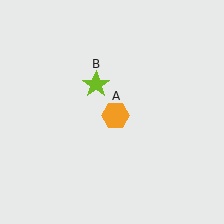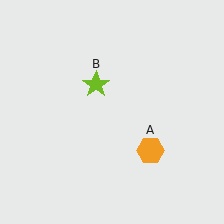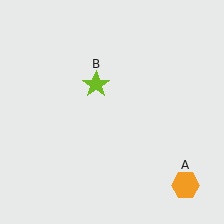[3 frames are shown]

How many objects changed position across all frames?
1 object changed position: orange hexagon (object A).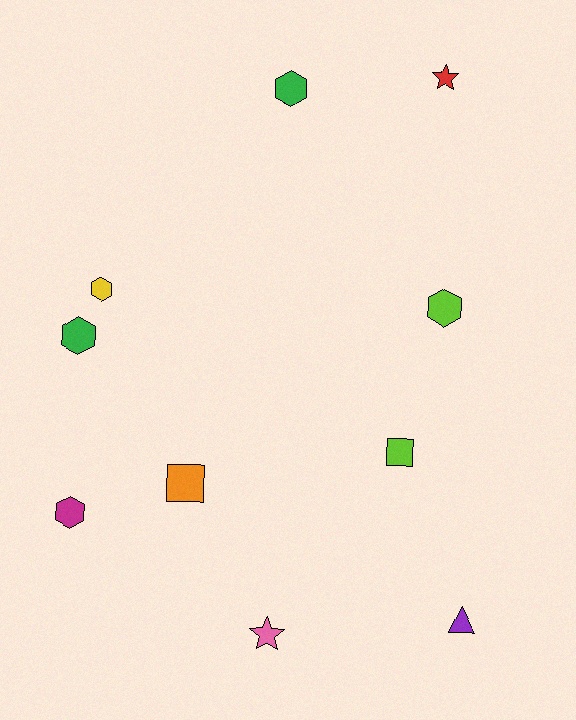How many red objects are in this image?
There is 1 red object.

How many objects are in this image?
There are 10 objects.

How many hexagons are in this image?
There are 5 hexagons.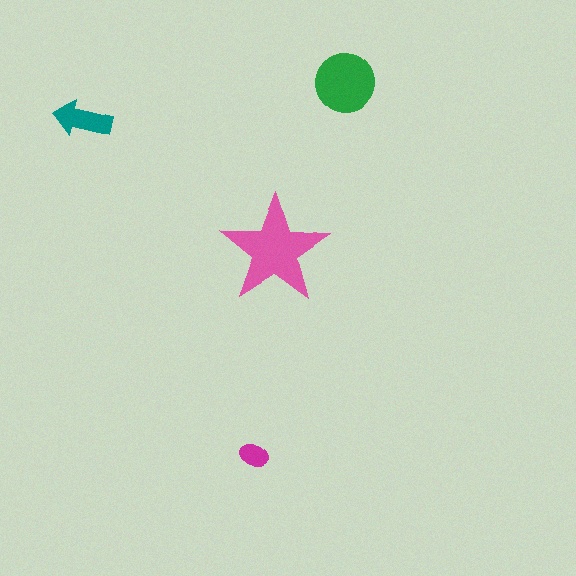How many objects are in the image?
There are 4 objects in the image.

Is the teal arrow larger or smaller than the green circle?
Smaller.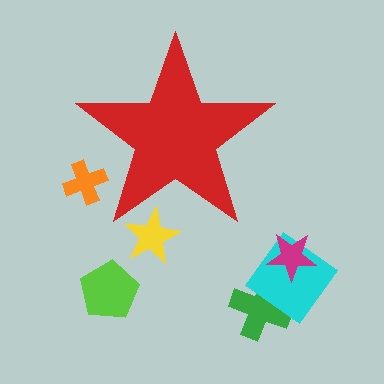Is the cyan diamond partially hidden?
No, the cyan diamond is fully visible.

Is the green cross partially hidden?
No, the green cross is fully visible.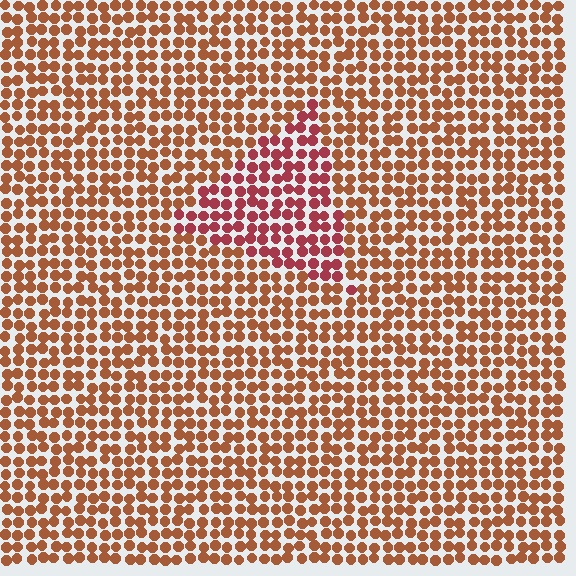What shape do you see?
I see a triangle.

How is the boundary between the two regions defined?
The boundary is defined purely by a slight shift in hue (about 29 degrees). Spacing, size, and orientation are identical on both sides.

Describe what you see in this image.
The image is filled with small brown elements in a uniform arrangement. A triangle-shaped region is visible where the elements are tinted to a slightly different hue, forming a subtle color boundary.